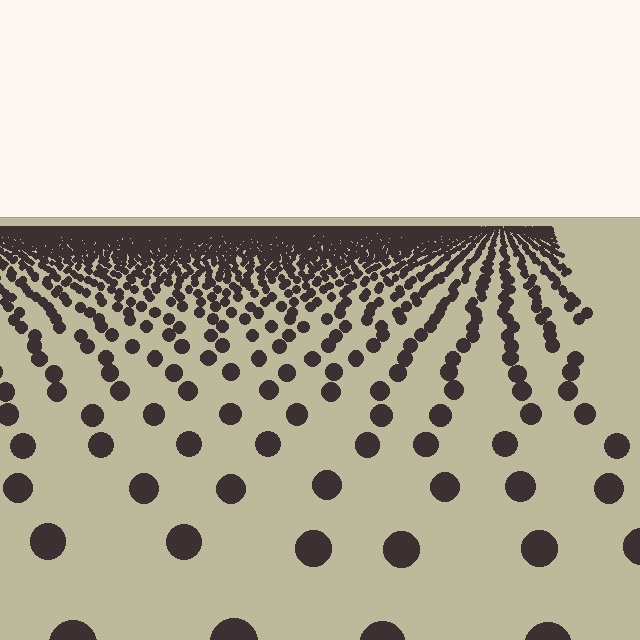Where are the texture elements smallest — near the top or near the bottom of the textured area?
Near the top.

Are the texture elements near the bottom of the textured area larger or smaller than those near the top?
Larger. Near the bottom, elements are closer to the viewer and appear at a bigger on-screen size.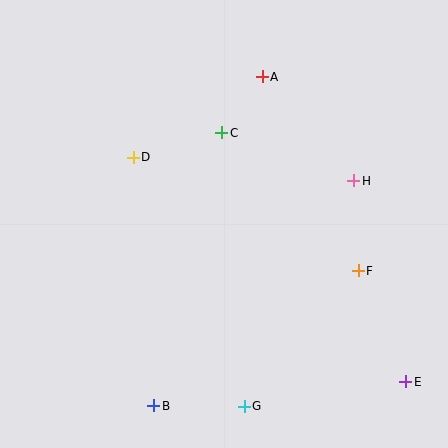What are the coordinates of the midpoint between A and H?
The midpoint between A and H is at (308, 129).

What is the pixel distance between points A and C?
The distance between A and C is 69 pixels.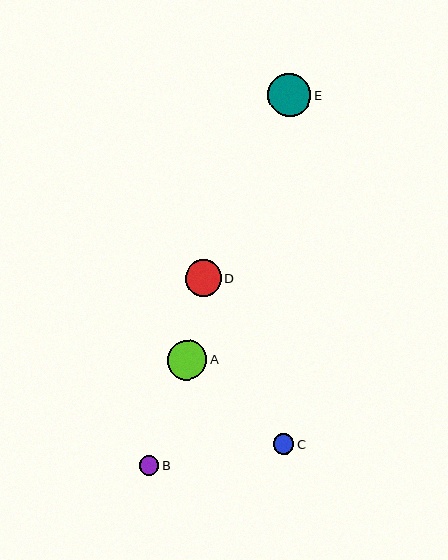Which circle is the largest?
Circle E is the largest with a size of approximately 43 pixels.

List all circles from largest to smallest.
From largest to smallest: E, A, D, C, B.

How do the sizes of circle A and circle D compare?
Circle A and circle D are approximately the same size.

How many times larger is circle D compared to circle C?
Circle D is approximately 1.8 times the size of circle C.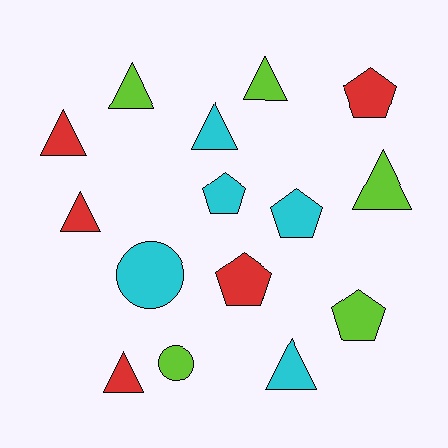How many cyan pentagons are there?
There are 2 cyan pentagons.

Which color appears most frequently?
Lime, with 5 objects.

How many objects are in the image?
There are 15 objects.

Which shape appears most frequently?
Triangle, with 8 objects.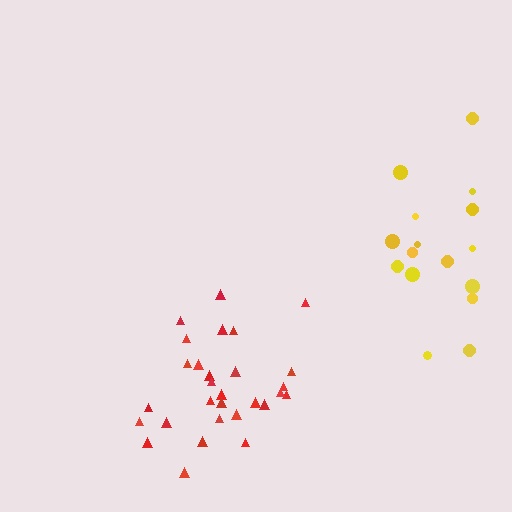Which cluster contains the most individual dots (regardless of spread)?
Red (29).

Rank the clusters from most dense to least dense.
red, yellow.